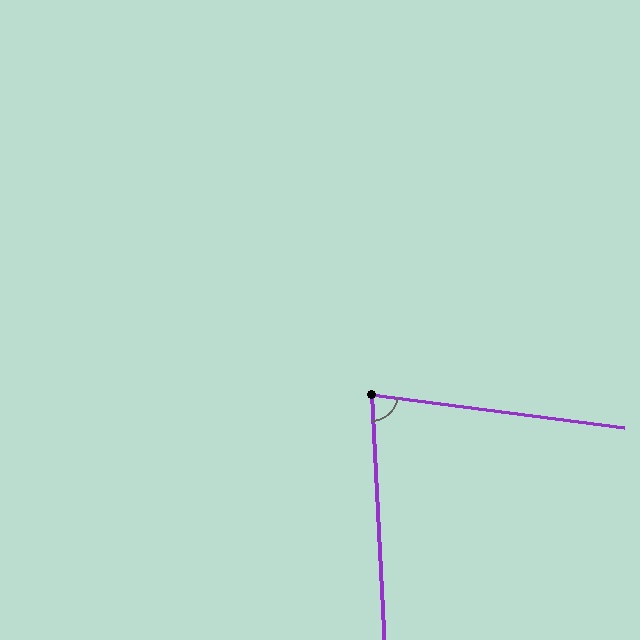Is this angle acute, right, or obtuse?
It is acute.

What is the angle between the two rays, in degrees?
Approximately 80 degrees.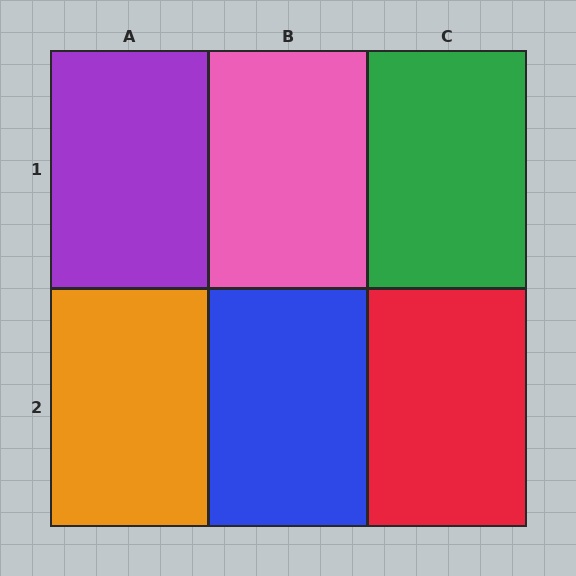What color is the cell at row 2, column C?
Red.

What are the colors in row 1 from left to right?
Purple, pink, green.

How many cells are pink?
1 cell is pink.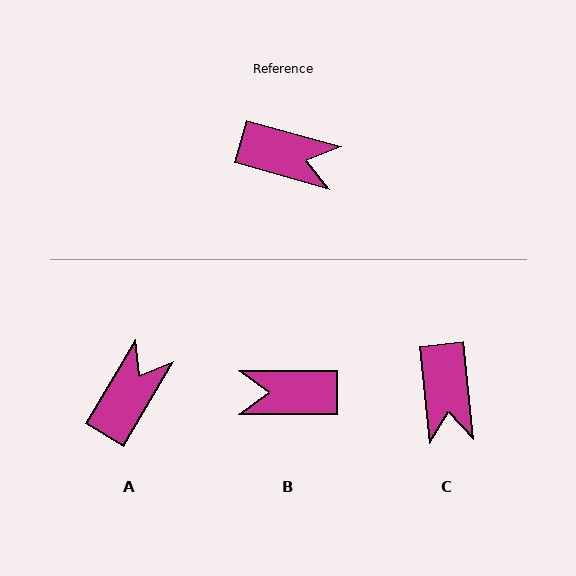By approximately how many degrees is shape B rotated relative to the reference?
Approximately 164 degrees clockwise.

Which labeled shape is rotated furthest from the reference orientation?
B, about 164 degrees away.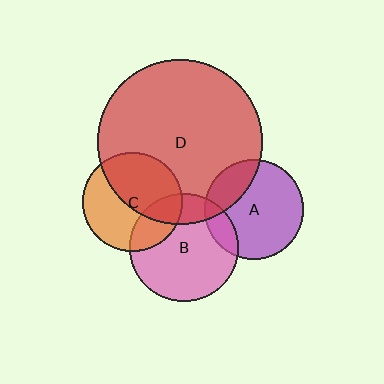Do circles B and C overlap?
Yes.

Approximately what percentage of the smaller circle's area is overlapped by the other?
Approximately 25%.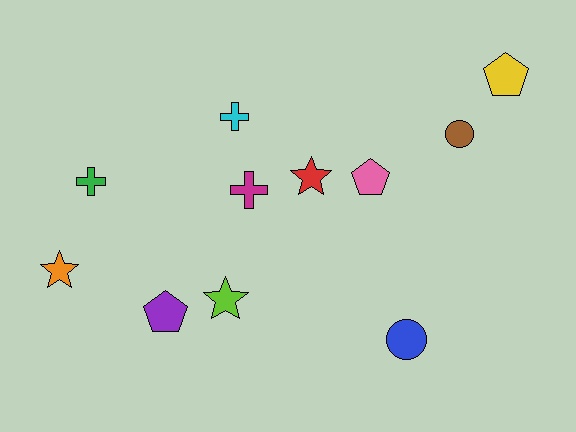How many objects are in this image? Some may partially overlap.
There are 11 objects.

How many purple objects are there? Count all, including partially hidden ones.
There is 1 purple object.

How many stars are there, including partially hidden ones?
There are 3 stars.